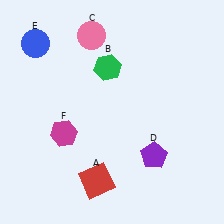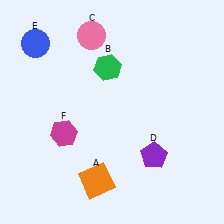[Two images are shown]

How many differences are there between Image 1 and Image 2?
There is 1 difference between the two images.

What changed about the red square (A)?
In Image 1, A is red. In Image 2, it changed to orange.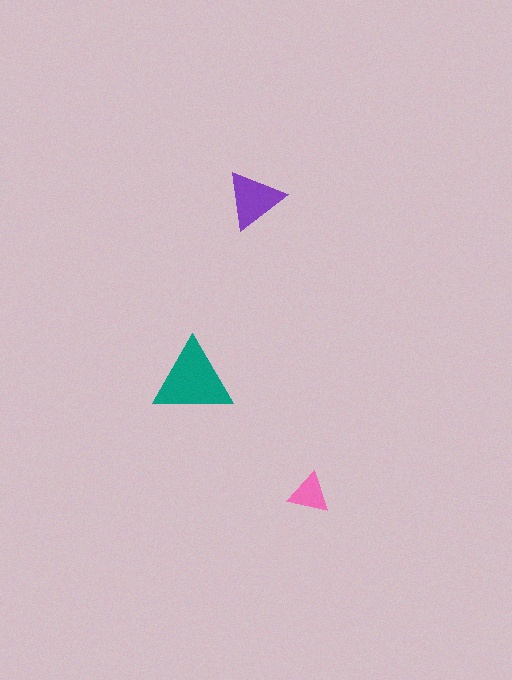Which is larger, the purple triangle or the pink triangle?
The purple one.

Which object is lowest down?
The pink triangle is bottommost.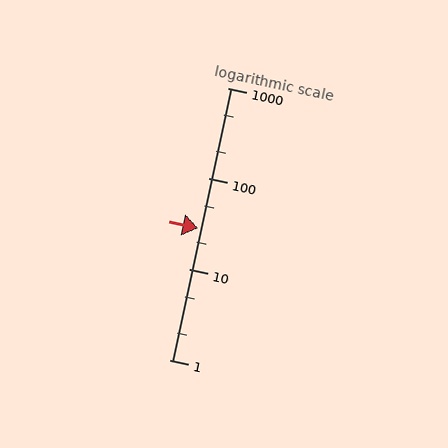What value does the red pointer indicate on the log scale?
The pointer indicates approximately 28.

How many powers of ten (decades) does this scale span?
The scale spans 3 decades, from 1 to 1000.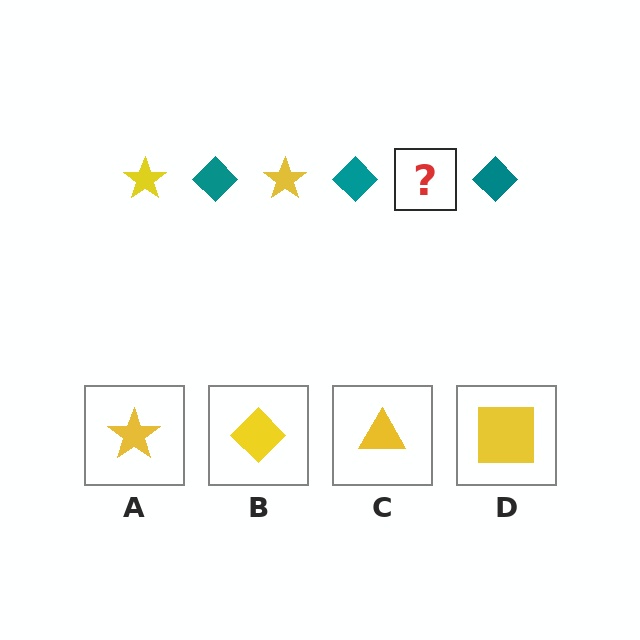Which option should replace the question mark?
Option A.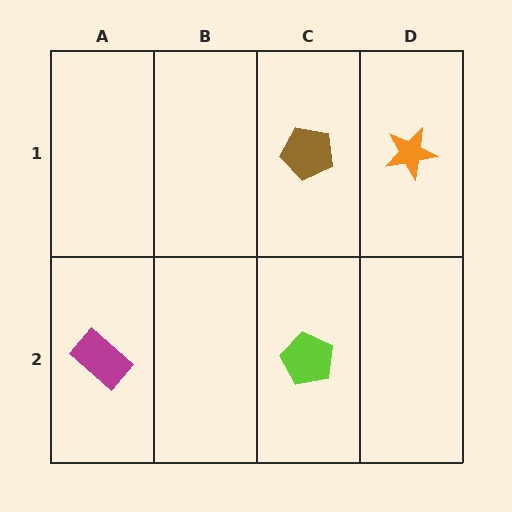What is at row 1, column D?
An orange star.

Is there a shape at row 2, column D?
No, that cell is empty.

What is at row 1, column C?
A brown pentagon.